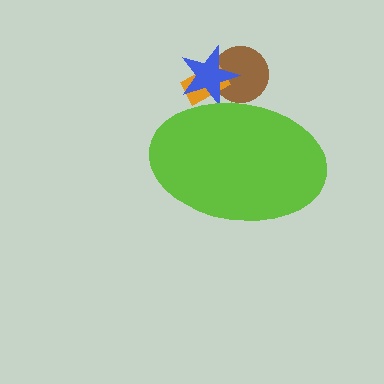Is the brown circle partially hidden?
Yes, the brown circle is partially hidden behind the lime ellipse.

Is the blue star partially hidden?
Yes, the blue star is partially hidden behind the lime ellipse.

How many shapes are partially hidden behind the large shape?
3 shapes are partially hidden.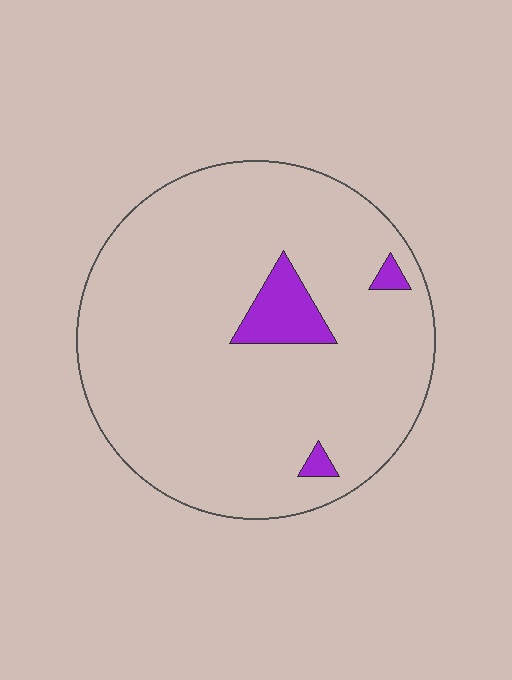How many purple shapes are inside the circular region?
3.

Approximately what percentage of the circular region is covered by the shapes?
Approximately 5%.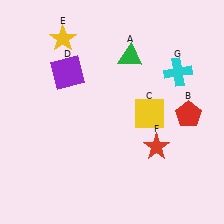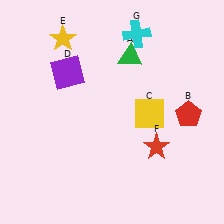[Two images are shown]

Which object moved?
The cyan cross (G) moved left.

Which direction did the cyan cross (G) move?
The cyan cross (G) moved left.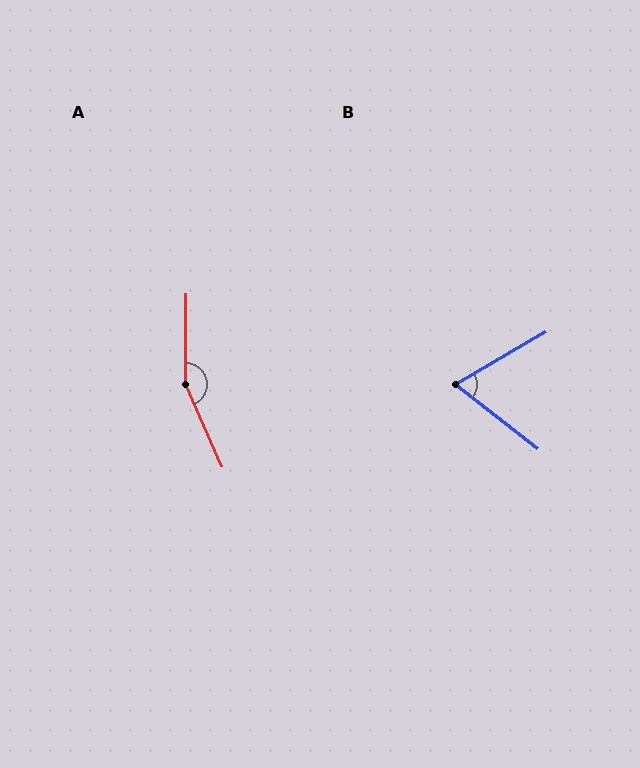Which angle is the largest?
A, at approximately 155 degrees.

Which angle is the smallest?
B, at approximately 68 degrees.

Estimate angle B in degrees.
Approximately 68 degrees.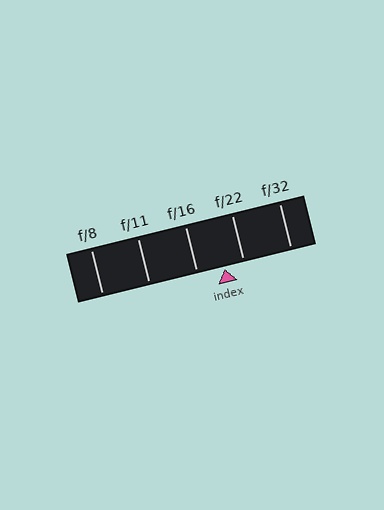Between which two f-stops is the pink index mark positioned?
The index mark is between f/16 and f/22.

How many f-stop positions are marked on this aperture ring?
There are 5 f-stop positions marked.